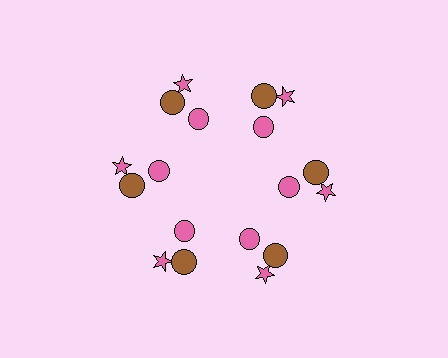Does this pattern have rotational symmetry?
Yes, this pattern has 6-fold rotational symmetry. It looks the same after rotating 60 degrees around the center.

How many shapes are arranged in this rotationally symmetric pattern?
There are 18 shapes, arranged in 6 groups of 3.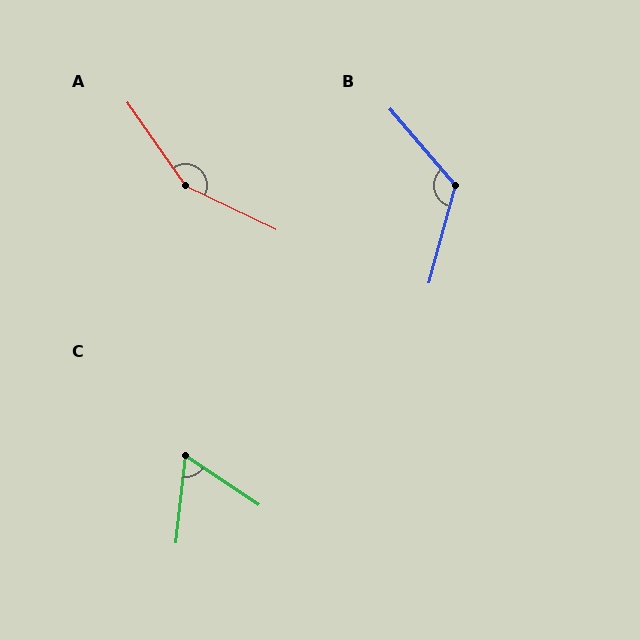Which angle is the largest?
A, at approximately 150 degrees.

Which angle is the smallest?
C, at approximately 62 degrees.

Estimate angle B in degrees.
Approximately 124 degrees.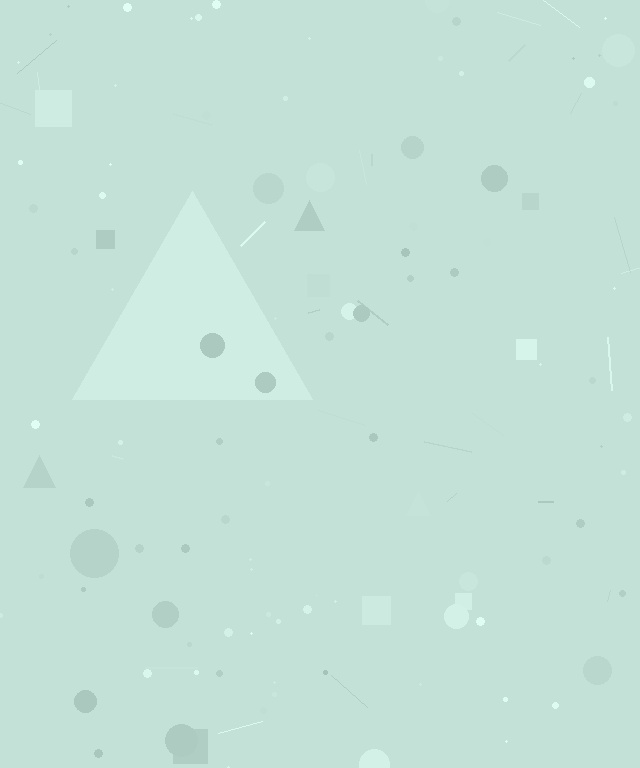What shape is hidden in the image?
A triangle is hidden in the image.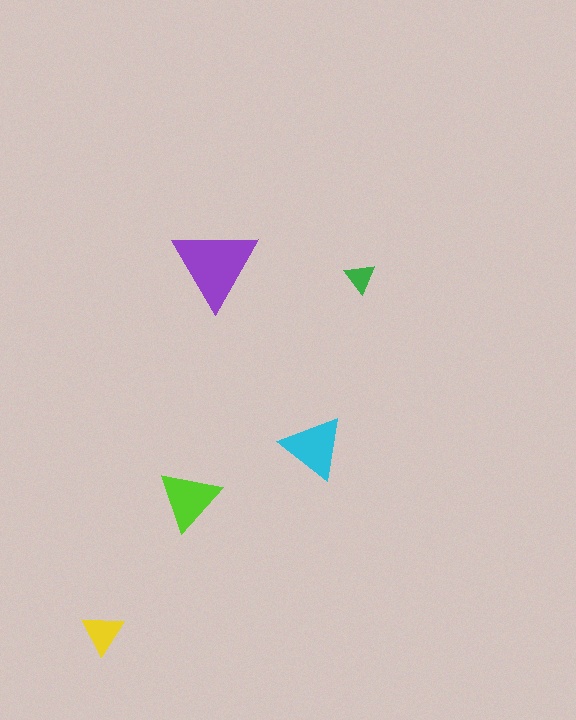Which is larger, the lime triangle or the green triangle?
The lime one.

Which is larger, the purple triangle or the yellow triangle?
The purple one.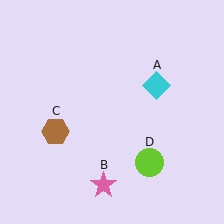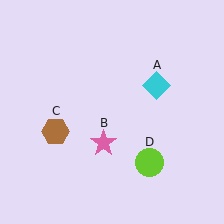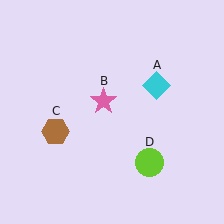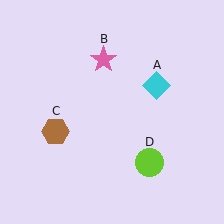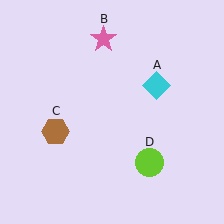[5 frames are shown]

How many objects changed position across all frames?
1 object changed position: pink star (object B).